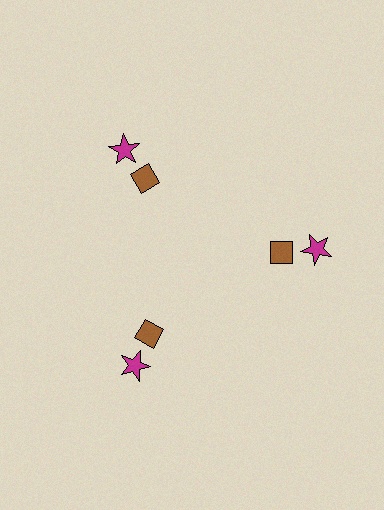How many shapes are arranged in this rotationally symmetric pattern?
There are 6 shapes, arranged in 3 groups of 2.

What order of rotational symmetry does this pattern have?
This pattern has 3-fold rotational symmetry.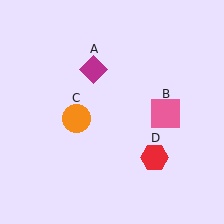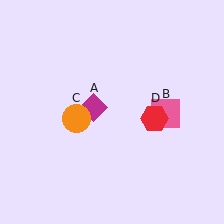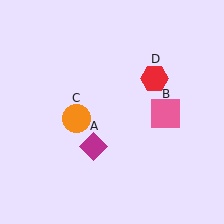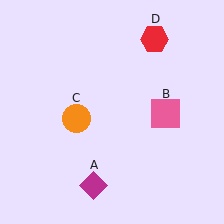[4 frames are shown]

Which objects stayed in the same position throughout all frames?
Pink square (object B) and orange circle (object C) remained stationary.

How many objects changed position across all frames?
2 objects changed position: magenta diamond (object A), red hexagon (object D).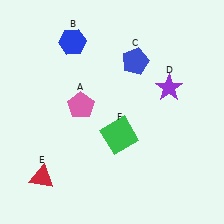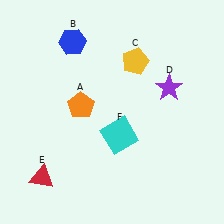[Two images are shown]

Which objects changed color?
A changed from pink to orange. C changed from blue to yellow. F changed from green to cyan.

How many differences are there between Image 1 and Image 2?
There are 3 differences between the two images.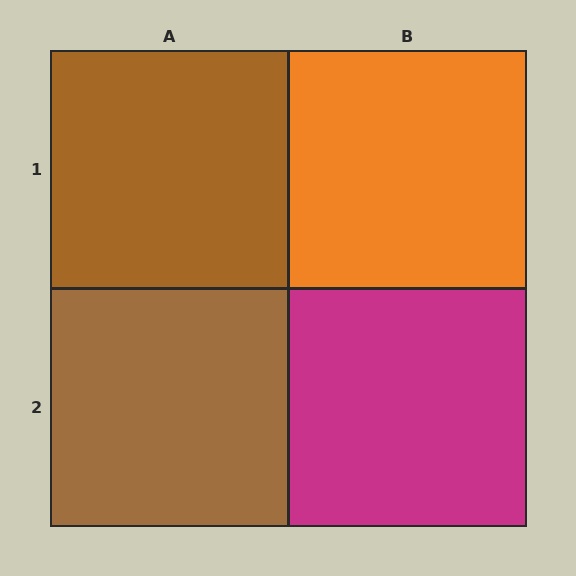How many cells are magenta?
1 cell is magenta.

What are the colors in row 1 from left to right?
Brown, orange.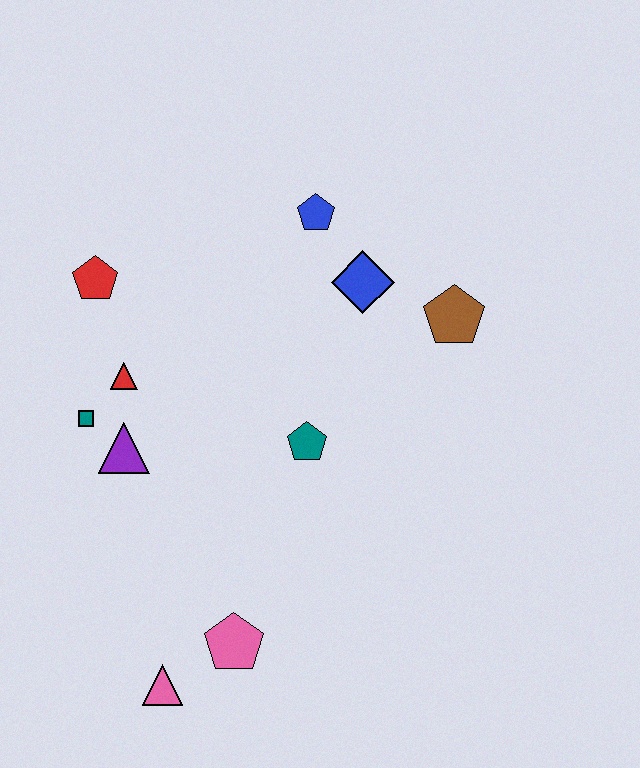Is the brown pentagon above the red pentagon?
No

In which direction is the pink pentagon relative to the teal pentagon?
The pink pentagon is below the teal pentagon.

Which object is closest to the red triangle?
The teal square is closest to the red triangle.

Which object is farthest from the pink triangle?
The blue pentagon is farthest from the pink triangle.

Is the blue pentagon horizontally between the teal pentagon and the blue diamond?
Yes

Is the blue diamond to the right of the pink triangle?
Yes